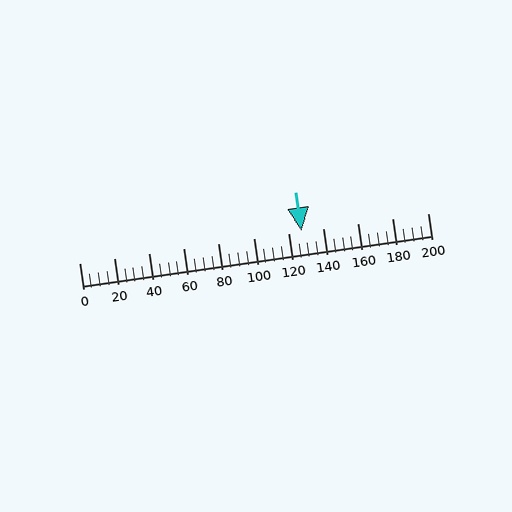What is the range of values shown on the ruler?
The ruler shows values from 0 to 200.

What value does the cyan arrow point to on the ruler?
The cyan arrow points to approximately 128.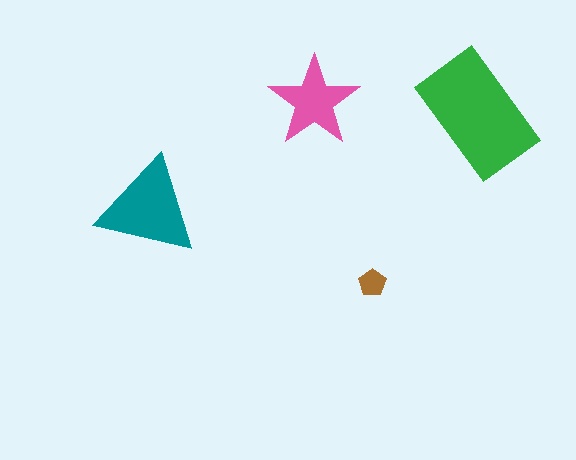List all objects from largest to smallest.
The green rectangle, the teal triangle, the pink star, the brown pentagon.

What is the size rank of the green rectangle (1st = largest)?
1st.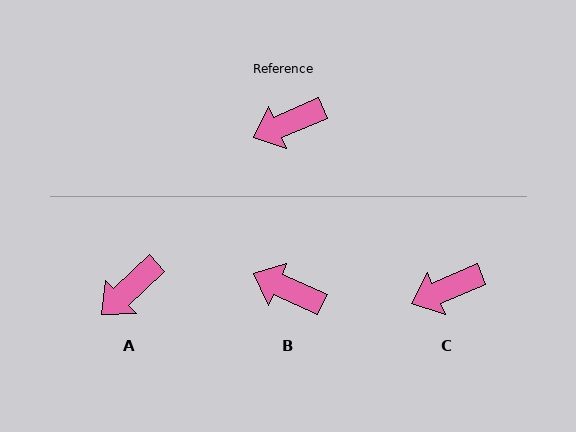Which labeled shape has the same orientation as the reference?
C.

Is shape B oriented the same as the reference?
No, it is off by about 47 degrees.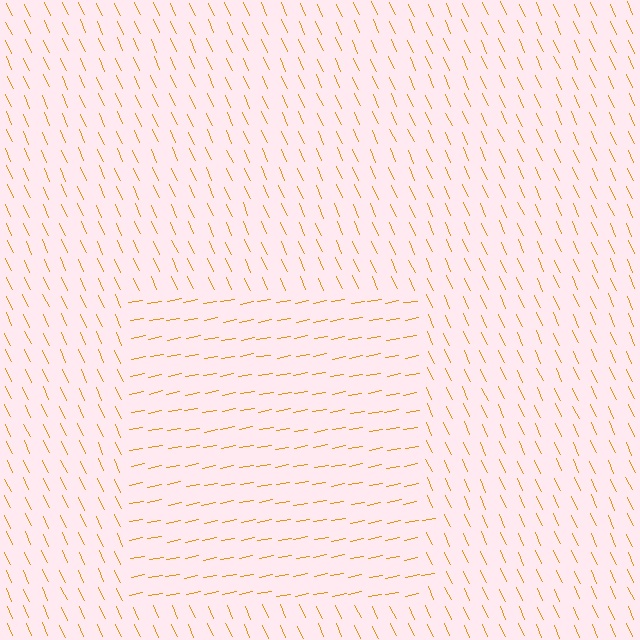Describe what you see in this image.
The image is filled with small orange line segments. A rectangle region in the image has lines oriented differently from the surrounding lines, creating a visible texture boundary.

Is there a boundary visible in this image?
Yes, there is a texture boundary formed by a change in line orientation.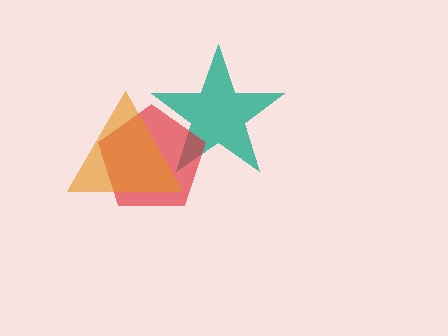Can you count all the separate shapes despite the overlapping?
Yes, there are 3 separate shapes.